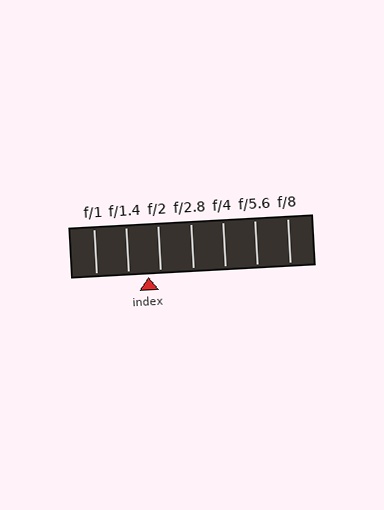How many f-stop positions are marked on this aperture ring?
There are 7 f-stop positions marked.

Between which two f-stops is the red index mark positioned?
The index mark is between f/1.4 and f/2.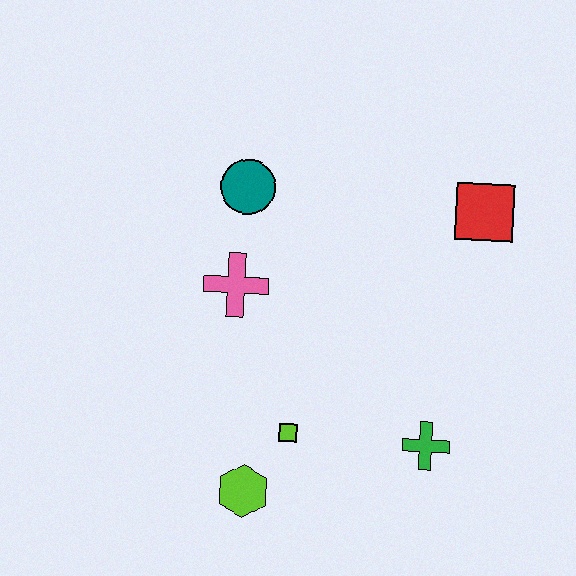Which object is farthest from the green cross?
The teal circle is farthest from the green cross.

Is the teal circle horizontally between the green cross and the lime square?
No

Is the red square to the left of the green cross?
No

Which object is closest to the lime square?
The lime hexagon is closest to the lime square.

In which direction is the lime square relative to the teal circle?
The lime square is below the teal circle.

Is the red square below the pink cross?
No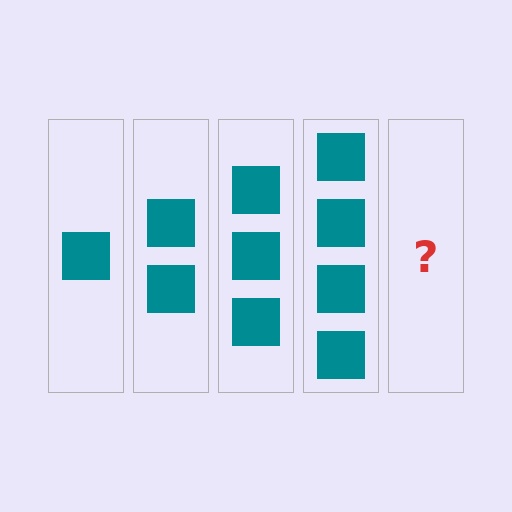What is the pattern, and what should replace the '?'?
The pattern is that each step adds one more square. The '?' should be 5 squares.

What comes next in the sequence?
The next element should be 5 squares.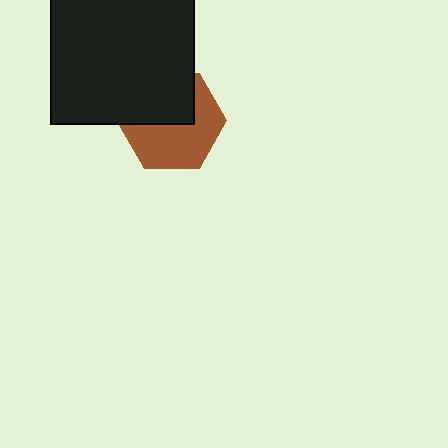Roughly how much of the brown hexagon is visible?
About half of it is visible (roughly 57%).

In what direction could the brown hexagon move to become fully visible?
The brown hexagon could move down. That would shift it out from behind the black square entirely.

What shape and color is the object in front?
The object in front is a black square.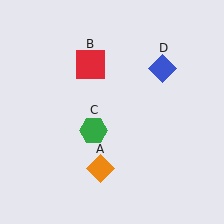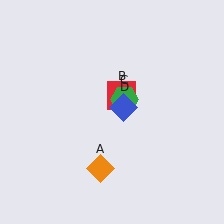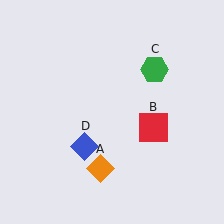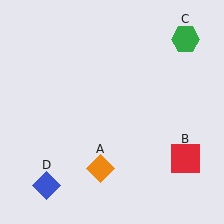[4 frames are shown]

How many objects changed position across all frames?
3 objects changed position: red square (object B), green hexagon (object C), blue diamond (object D).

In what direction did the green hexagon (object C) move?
The green hexagon (object C) moved up and to the right.